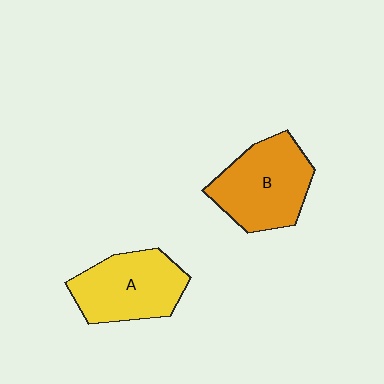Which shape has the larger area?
Shape B (orange).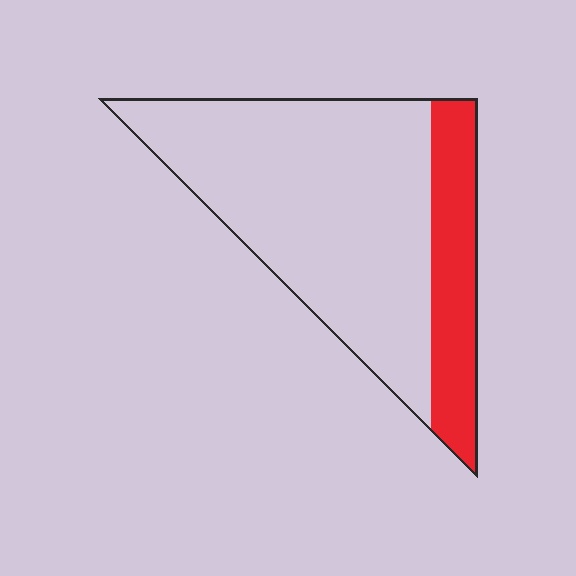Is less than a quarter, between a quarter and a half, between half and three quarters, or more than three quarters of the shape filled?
Less than a quarter.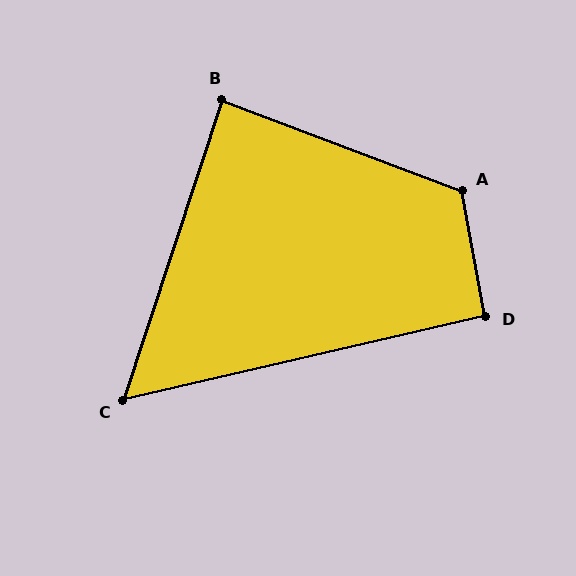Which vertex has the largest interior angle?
A, at approximately 121 degrees.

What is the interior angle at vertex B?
Approximately 87 degrees (approximately right).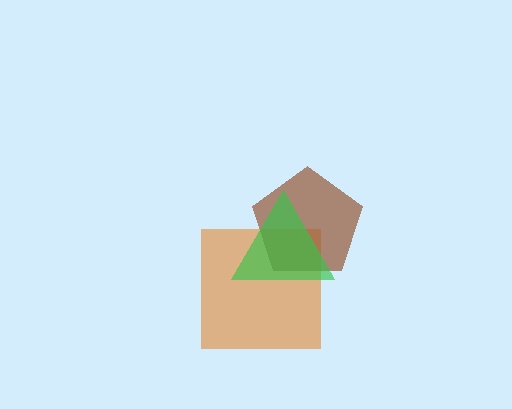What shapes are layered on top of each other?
The layered shapes are: an orange square, a brown pentagon, a green triangle.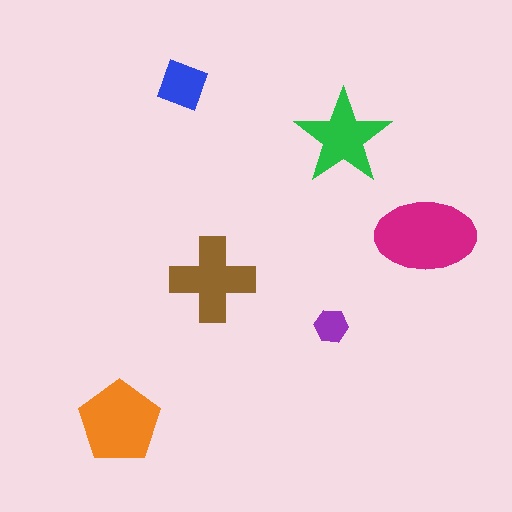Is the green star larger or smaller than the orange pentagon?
Smaller.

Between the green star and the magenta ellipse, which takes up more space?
The magenta ellipse.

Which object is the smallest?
The purple hexagon.